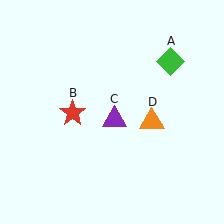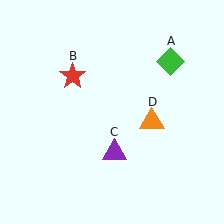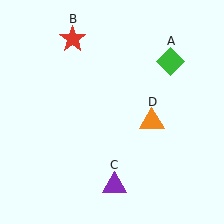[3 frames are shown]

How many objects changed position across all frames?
2 objects changed position: red star (object B), purple triangle (object C).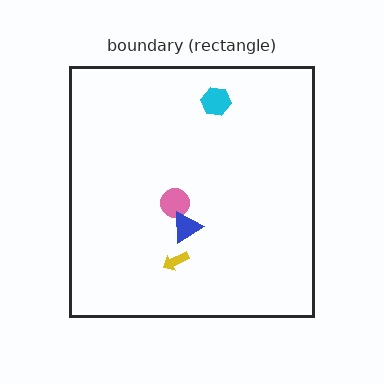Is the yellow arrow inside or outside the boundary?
Inside.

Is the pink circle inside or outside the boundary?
Inside.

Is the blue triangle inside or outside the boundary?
Inside.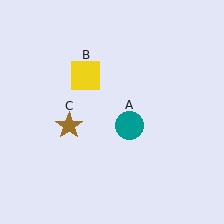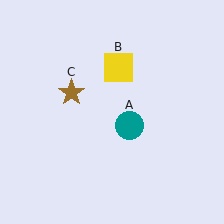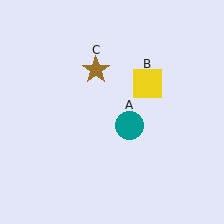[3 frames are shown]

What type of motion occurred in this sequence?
The yellow square (object B), brown star (object C) rotated clockwise around the center of the scene.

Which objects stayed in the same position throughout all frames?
Teal circle (object A) remained stationary.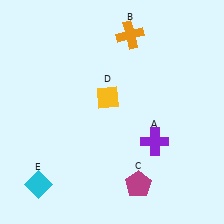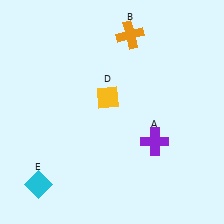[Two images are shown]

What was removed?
The magenta pentagon (C) was removed in Image 2.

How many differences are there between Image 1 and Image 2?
There is 1 difference between the two images.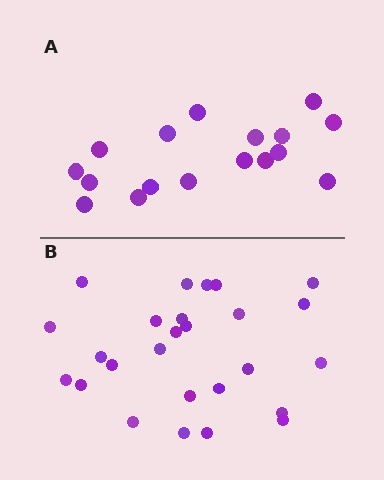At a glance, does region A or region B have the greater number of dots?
Region B (the bottom region) has more dots.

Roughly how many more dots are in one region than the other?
Region B has roughly 8 or so more dots than region A.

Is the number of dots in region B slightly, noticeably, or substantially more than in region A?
Region B has substantially more. The ratio is roughly 1.5 to 1.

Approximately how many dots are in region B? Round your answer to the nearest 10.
About 30 dots. (The exact count is 26, which rounds to 30.)